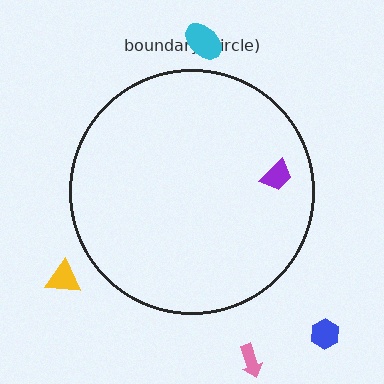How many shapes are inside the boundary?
1 inside, 4 outside.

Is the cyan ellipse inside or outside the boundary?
Outside.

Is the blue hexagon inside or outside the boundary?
Outside.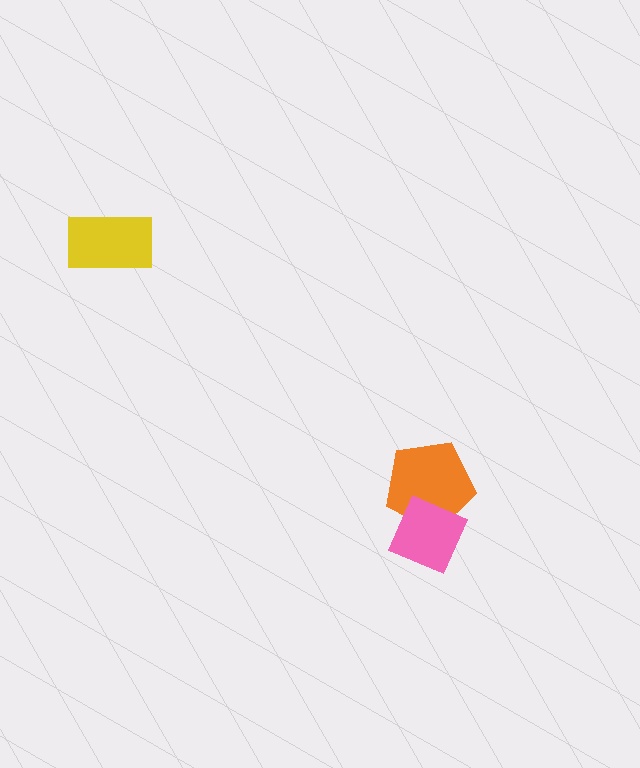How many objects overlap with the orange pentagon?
1 object overlaps with the orange pentagon.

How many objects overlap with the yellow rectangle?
0 objects overlap with the yellow rectangle.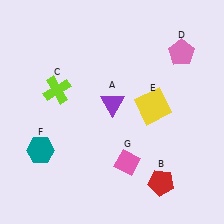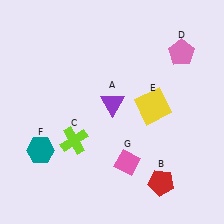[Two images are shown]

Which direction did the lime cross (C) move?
The lime cross (C) moved down.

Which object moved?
The lime cross (C) moved down.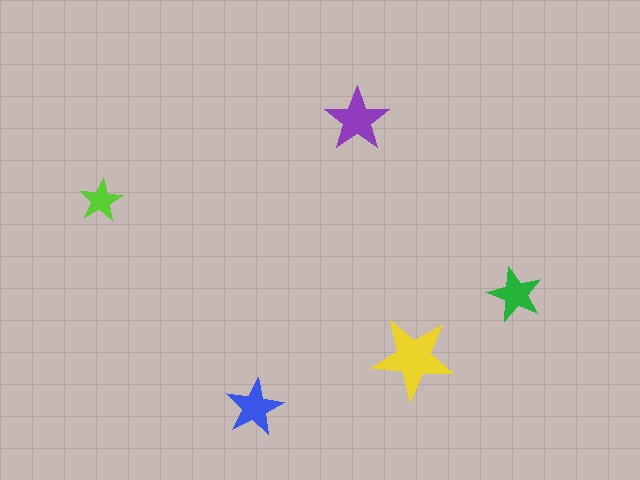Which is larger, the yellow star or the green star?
The yellow one.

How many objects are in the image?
There are 5 objects in the image.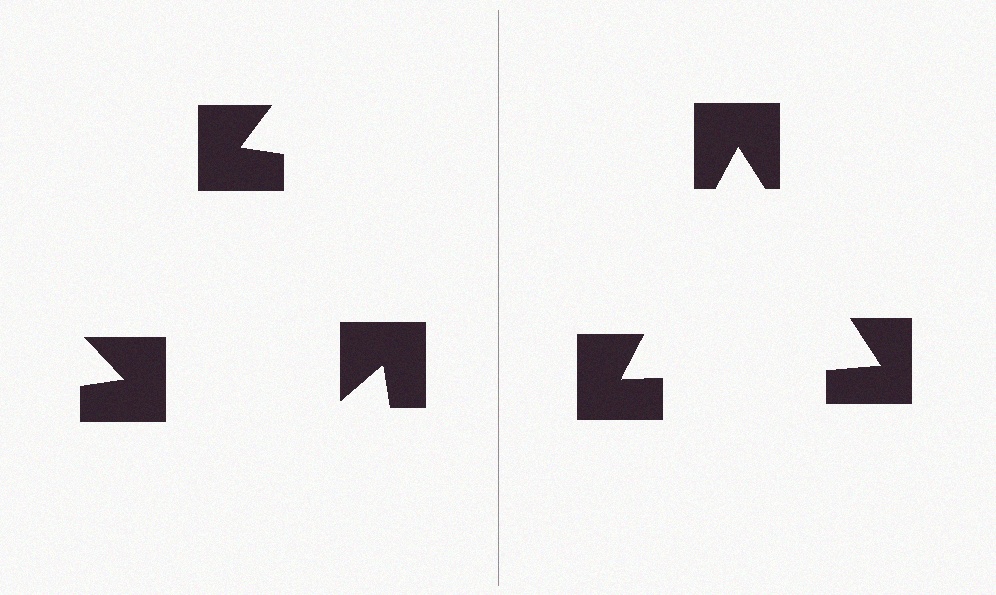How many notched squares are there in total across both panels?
6 — 3 on each side.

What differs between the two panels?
The notched squares are positioned identically on both sides; only the wedge orientations differ. On the right they align to a triangle; on the left they are misaligned.